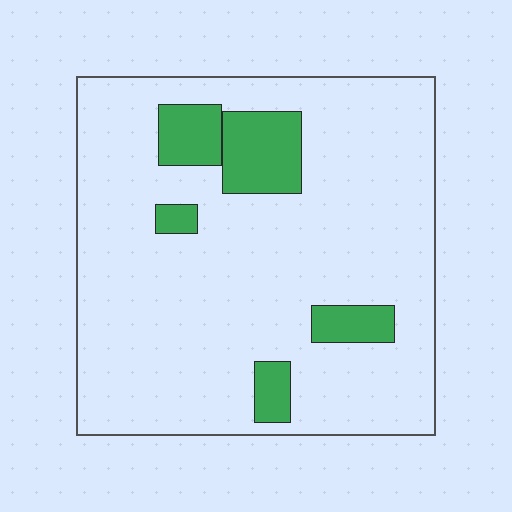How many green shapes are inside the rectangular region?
5.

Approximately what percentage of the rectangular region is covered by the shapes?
Approximately 15%.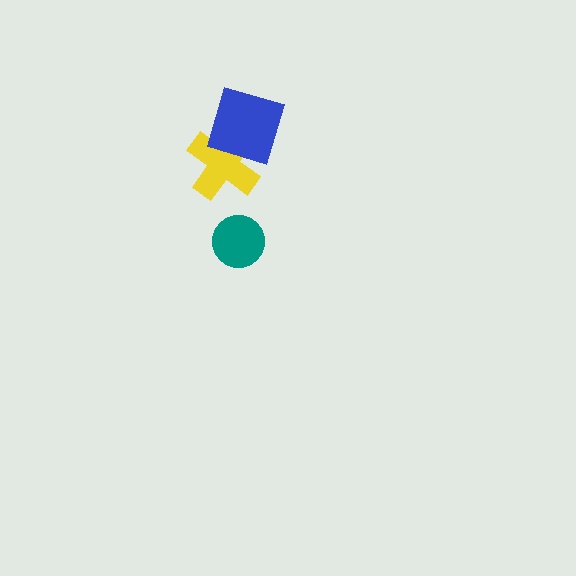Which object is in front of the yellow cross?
The blue diamond is in front of the yellow cross.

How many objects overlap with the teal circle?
0 objects overlap with the teal circle.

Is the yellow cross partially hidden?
Yes, it is partially covered by another shape.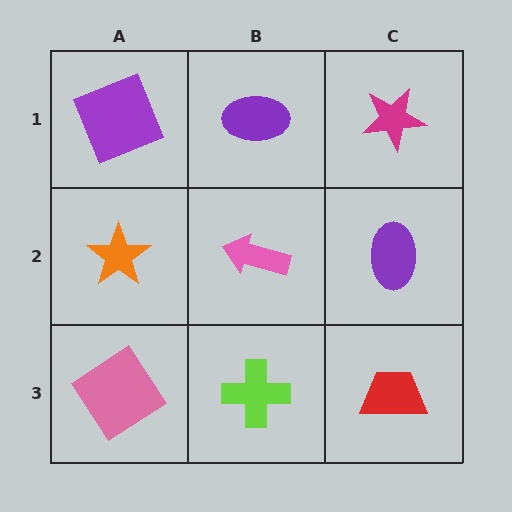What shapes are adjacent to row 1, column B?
A pink arrow (row 2, column B), a purple square (row 1, column A), a magenta star (row 1, column C).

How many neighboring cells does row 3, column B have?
3.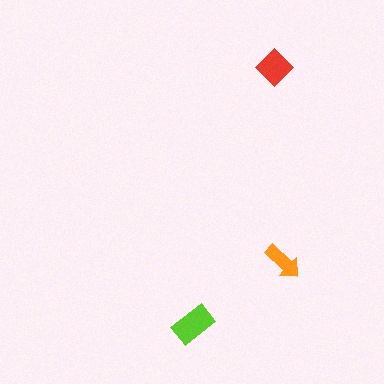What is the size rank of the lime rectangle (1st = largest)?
1st.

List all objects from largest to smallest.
The lime rectangle, the red diamond, the orange arrow.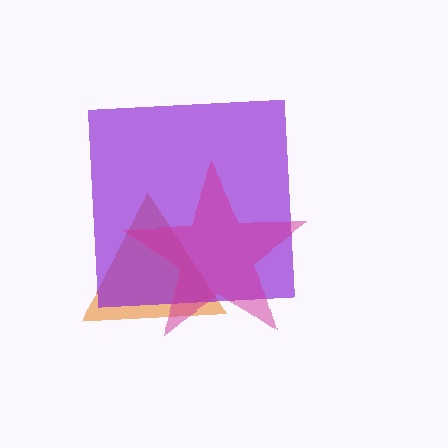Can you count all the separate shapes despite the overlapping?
Yes, there are 3 separate shapes.